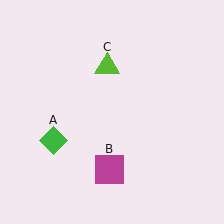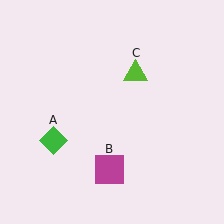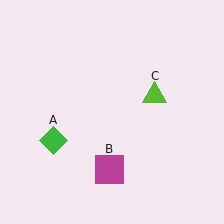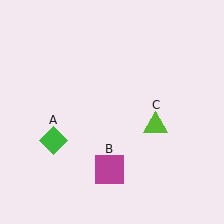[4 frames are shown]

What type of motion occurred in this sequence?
The lime triangle (object C) rotated clockwise around the center of the scene.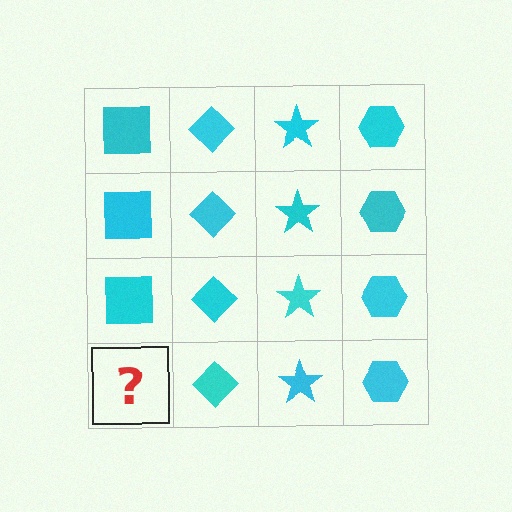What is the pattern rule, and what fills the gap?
The rule is that each column has a consistent shape. The gap should be filled with a cyan square.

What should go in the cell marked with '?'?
The missing cell should contain a cyan square.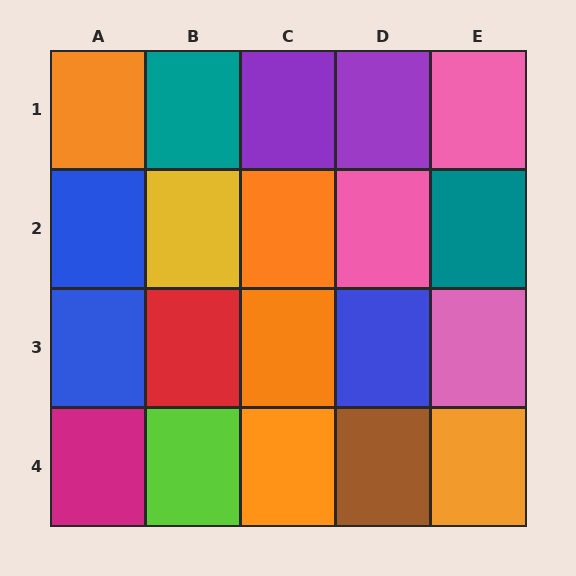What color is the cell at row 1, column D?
Purple.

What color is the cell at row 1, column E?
Pink.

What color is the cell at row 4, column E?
Orange.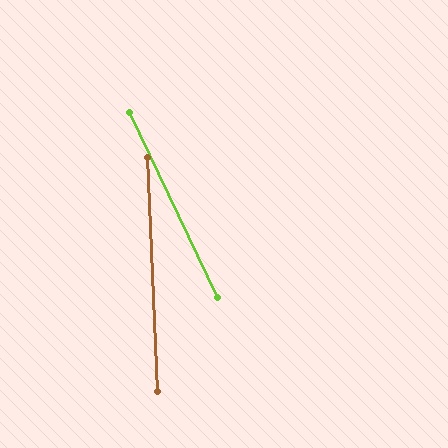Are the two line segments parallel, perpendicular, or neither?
Neither parallel nor perpendicular — they differ by about 23°.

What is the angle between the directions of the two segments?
Approximately 23 degrees.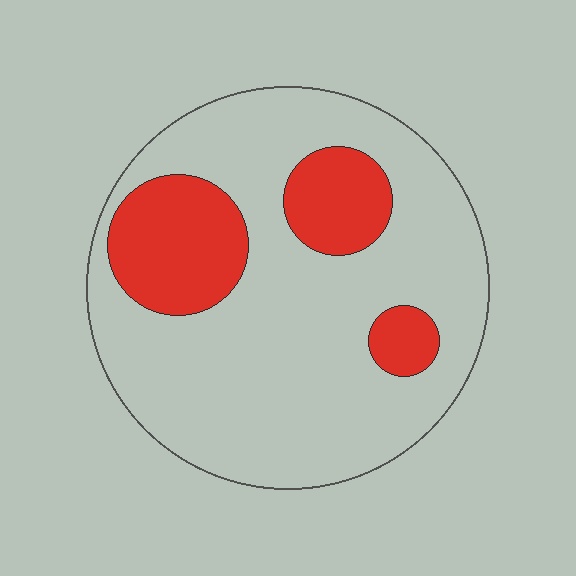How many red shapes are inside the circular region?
3.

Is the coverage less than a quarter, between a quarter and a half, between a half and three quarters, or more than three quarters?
Less than a quarter.